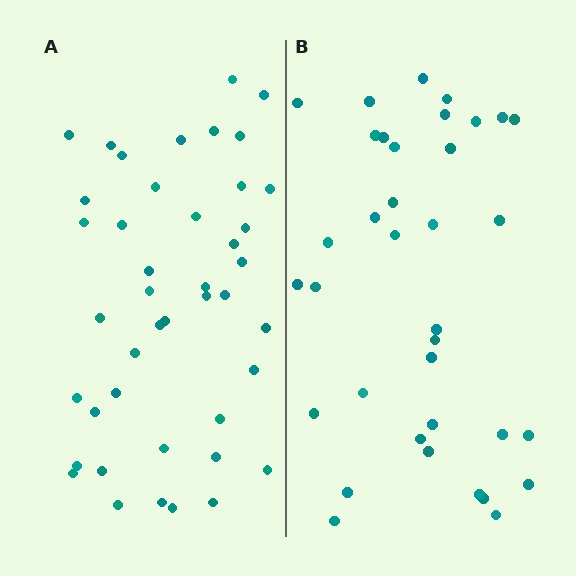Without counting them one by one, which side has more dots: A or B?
Region A (the left region) has more dots.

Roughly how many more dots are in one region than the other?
Region A has roughly 8 or so more dots than region B.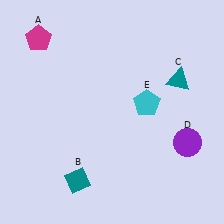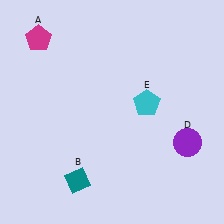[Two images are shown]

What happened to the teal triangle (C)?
The teal triangle (C) was removed in Image 2. It was in the top-right area of Image 1.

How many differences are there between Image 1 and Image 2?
There is 1 difference between the two images.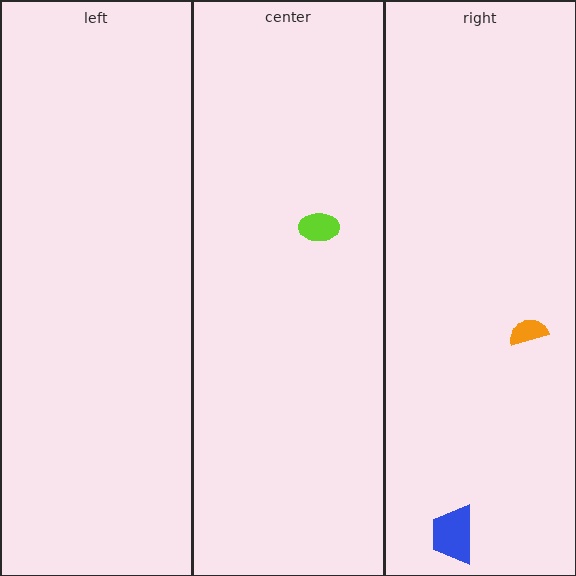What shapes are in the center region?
The lime ellipse.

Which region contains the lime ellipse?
The center region.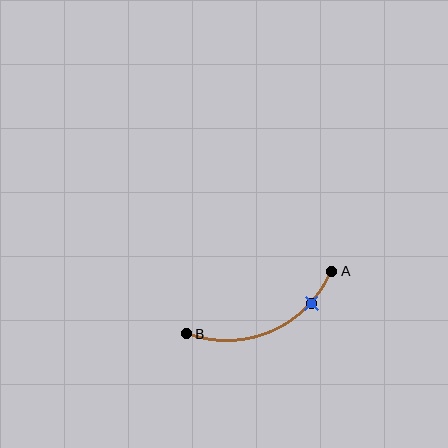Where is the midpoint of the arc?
The arc midpoint is the point on the curve farthest from the straight line joining A and B. It sits below that line.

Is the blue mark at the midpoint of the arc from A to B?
No. The blue mark lies on the arc but is closer to endpoint A. The arc midpoint would be at the point on the curve equidistant along the arc from both A and B.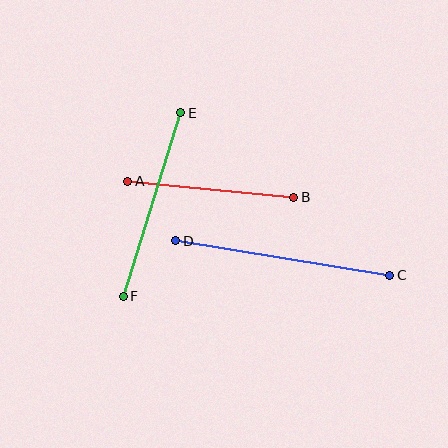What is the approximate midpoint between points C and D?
The midpoint is at approximately (283, 258) pixels.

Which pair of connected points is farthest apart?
Points C and D are farthest apart.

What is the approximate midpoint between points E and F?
The midpoint is at approximately (152, 204) pixels.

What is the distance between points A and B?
The distance is approximately 167 pixels.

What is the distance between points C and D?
The distance is approximately 217 pixels.